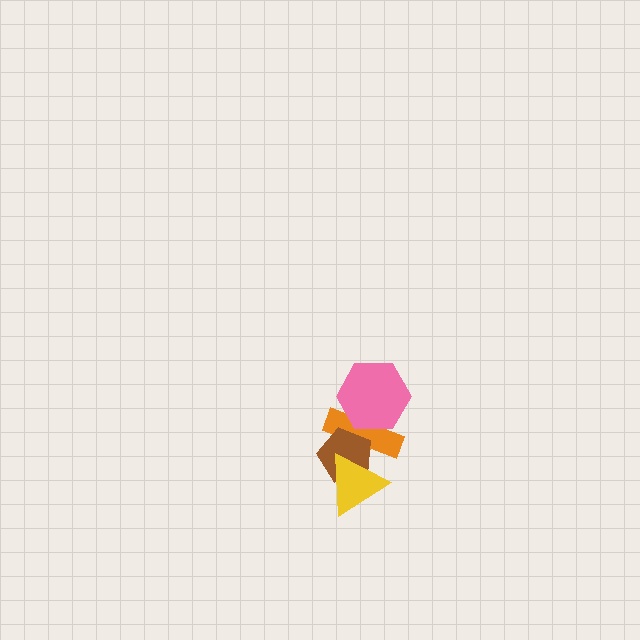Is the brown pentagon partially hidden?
Yes, it is partially covered by another shape.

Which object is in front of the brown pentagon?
The yellow triangle is in front of the brown pentagon.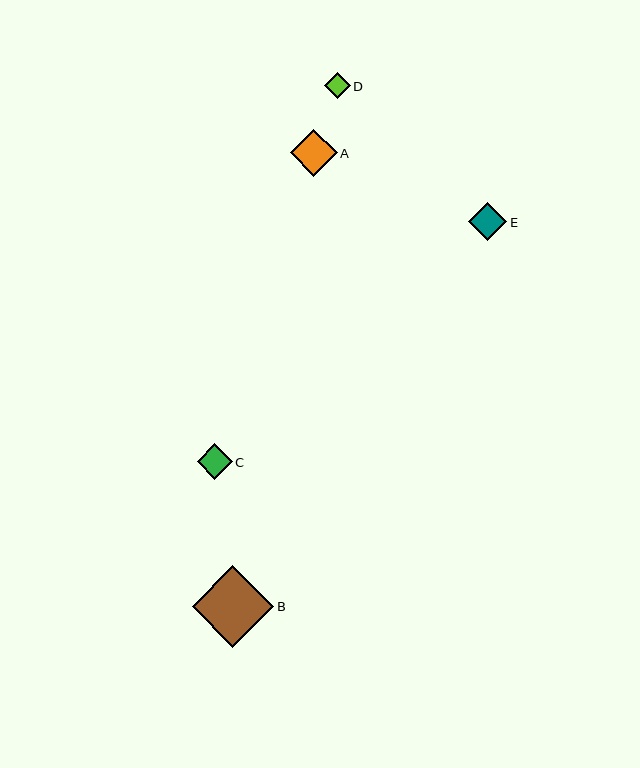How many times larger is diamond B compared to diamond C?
Diamond B is approximately 2.3 times the size of diamond C.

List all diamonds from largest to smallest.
From largest to smallest: B, A, E, C, D.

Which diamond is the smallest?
Diamond D is the smallest with a size of approximately 26 pixels.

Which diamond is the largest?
Diamond B is the largest with a size of approximately 82 pixels.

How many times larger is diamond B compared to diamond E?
Diamond B is approximately 2.1 times the size of diamond E.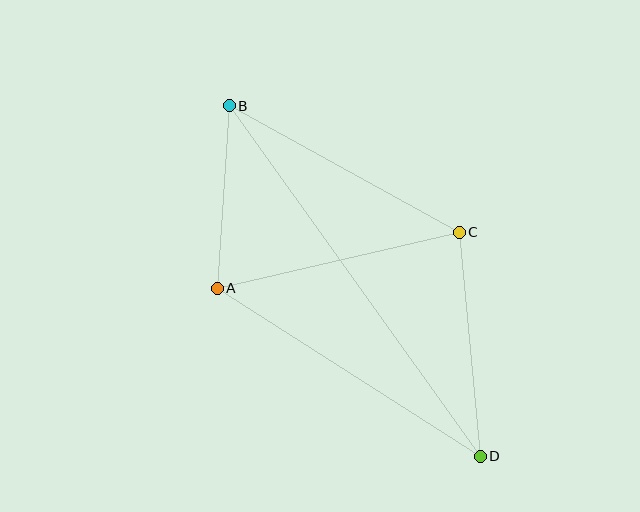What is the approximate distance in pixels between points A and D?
The distance between A and D is approximately 312 pixels.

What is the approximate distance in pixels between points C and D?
The distance between C and D is approximately 225 pixels.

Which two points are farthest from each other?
Points B and D are farthest from each other.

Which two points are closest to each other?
Points A and B are closest to each other.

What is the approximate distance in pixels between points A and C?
The distance between A and C is approximately 248 pixels.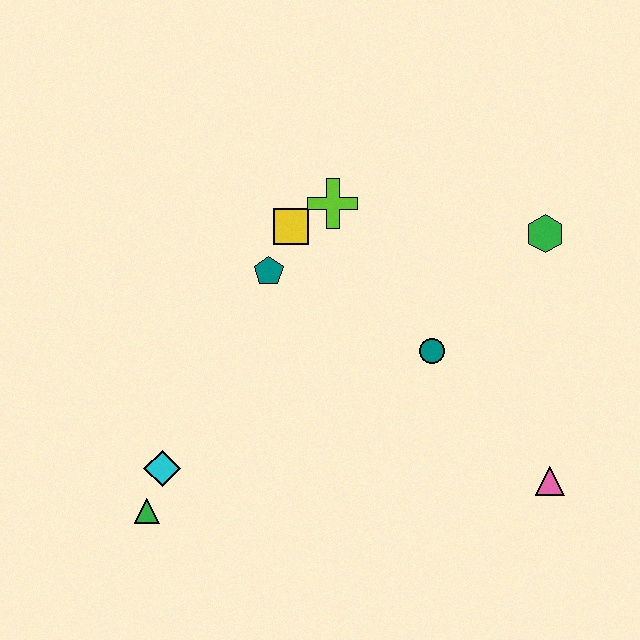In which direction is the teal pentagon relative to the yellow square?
The teal pentagon is below the yellow square.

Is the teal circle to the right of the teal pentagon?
Yes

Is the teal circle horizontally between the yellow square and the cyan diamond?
No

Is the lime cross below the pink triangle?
No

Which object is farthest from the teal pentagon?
The pink triangle is farthest from the teal pentagon.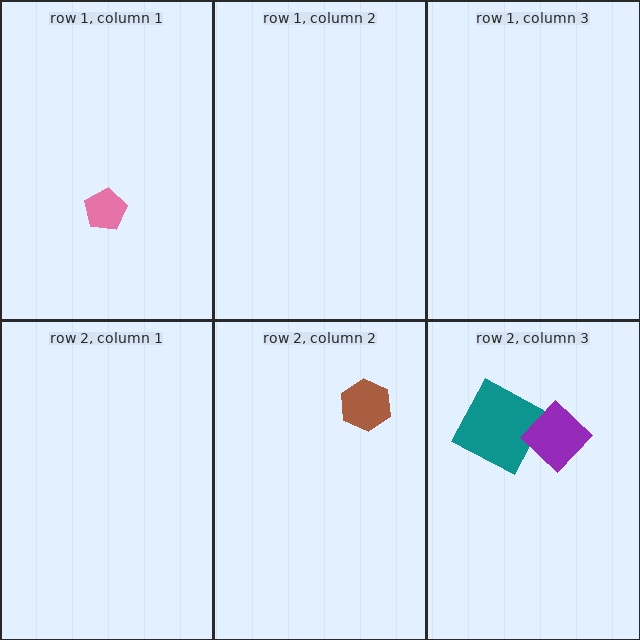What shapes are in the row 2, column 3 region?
The teal square, the purple diamond.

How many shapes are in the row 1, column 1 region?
1.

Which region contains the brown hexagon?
The row 2, column 2 region.